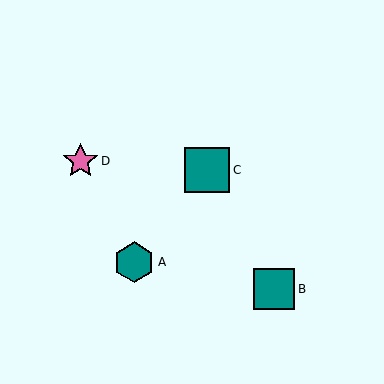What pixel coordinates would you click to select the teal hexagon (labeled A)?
Click at (134, 262) to select the teal hexagon A.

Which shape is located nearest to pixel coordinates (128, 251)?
The teal hexagon (labeled A) at (134, 262) is nearest to that location.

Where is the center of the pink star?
The center of the pink star is at (81, 161).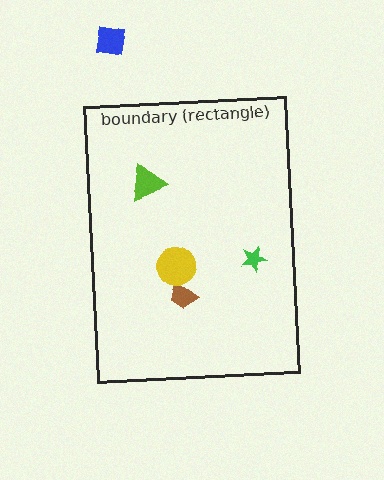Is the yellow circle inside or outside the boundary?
Inside.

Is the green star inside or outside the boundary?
Inside.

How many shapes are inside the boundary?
4 inside, 1 outside.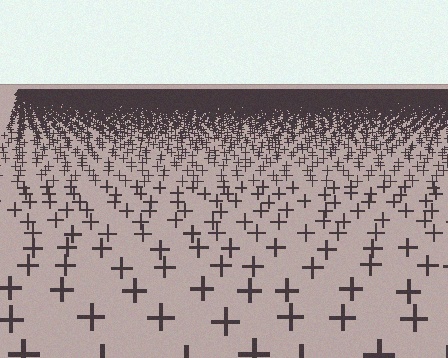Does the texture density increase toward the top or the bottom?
Density increases toward the top.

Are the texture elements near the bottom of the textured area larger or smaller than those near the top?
Larger. Near the bottom, elements are closer to the viewer and appear at a bigger on-screen size.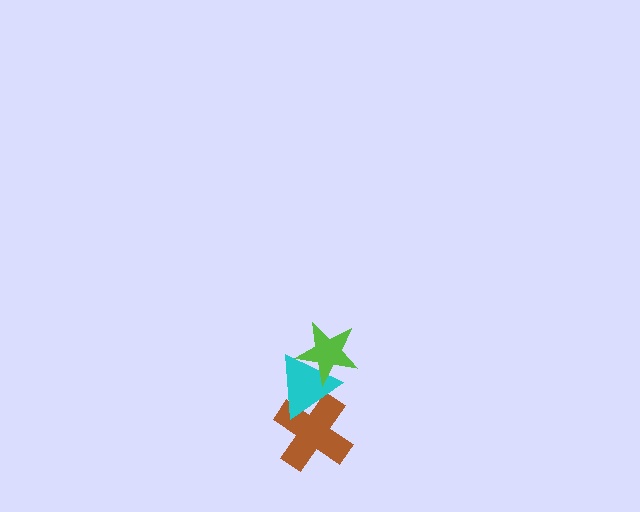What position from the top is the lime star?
The lime star is 1st from the top.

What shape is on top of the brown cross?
The cyan triangle is on top of the brown cross.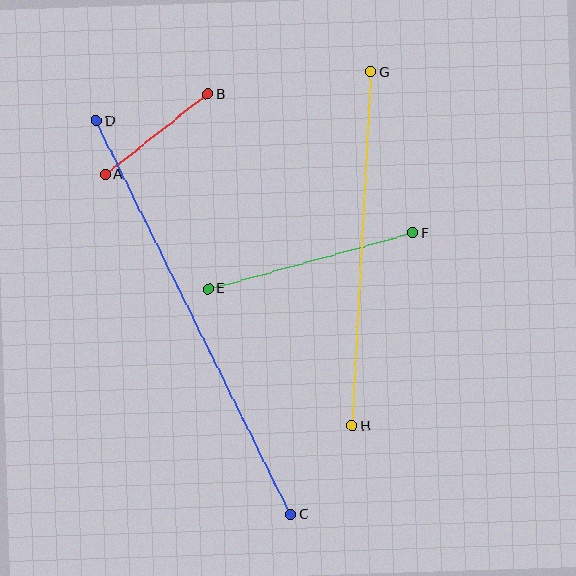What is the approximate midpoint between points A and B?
The midpoint is at approximately (156, 134) pixels.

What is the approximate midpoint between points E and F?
The midpoint is at approximately (311, 261) pixels.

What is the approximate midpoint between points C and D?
The midpoint is at approximately (194, 318) pixels.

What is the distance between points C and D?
The distance is approximately 439 pixels.